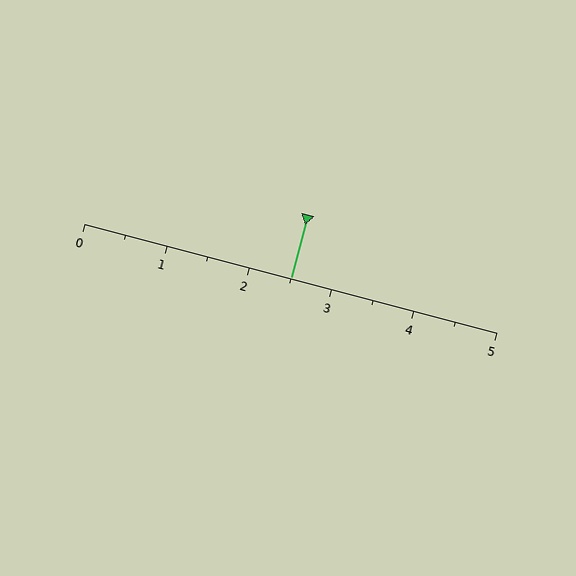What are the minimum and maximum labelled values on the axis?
The axis runs from 0 to 5.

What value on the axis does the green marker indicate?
The marker indicates approximately 2.5.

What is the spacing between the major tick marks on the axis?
The major ticks are spaced 1 apart.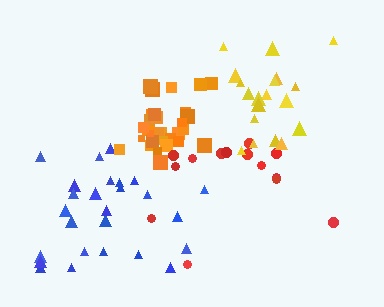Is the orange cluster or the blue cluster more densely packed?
Orange.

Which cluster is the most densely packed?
Orange.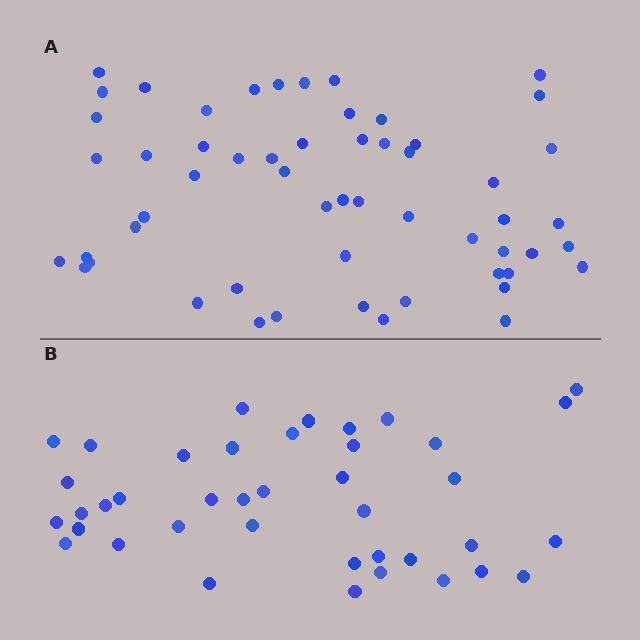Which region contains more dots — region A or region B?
Region A (the top region) has more dots.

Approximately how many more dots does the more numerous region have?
Region A has approximately 15 more dots than region B.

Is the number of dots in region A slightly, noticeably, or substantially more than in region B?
Region A has noticeably more, but not dramatically so. The ratio is roughly 1.4 to 1.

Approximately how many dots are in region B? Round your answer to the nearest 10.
About 40 dots.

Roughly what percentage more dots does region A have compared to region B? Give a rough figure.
About 40% more.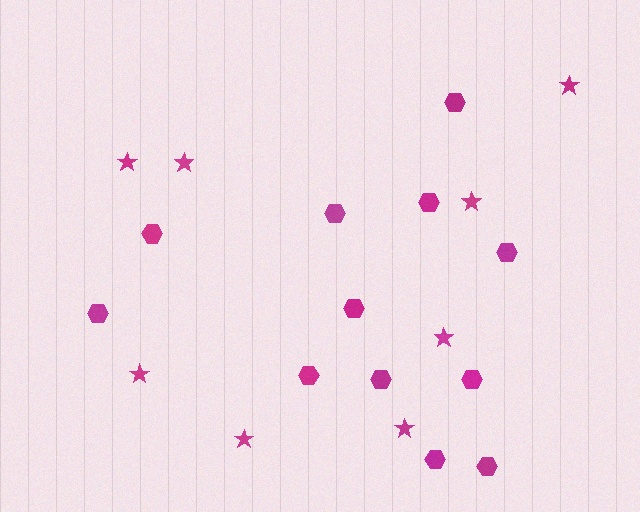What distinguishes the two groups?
There are 2 groups: one group of stars (8) and one group of hexagons (12).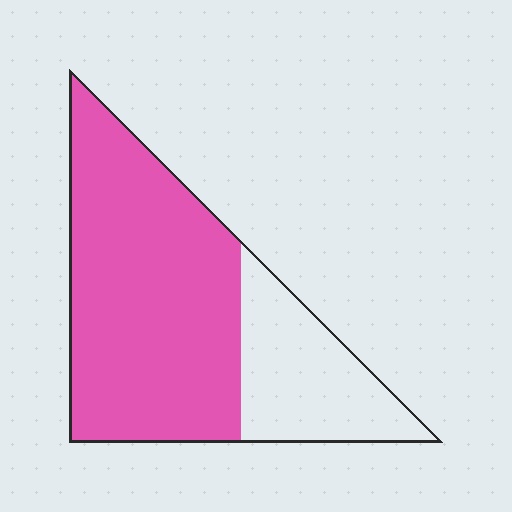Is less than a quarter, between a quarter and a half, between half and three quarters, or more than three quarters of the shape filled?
Between half and three quarters.